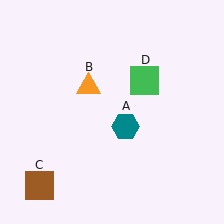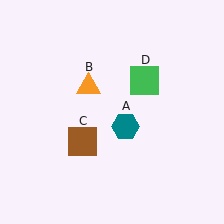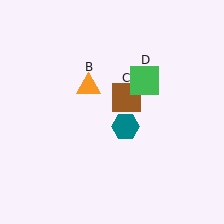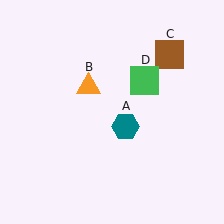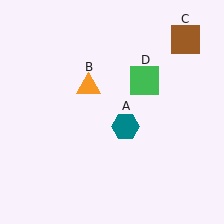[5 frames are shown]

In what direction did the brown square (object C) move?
The brown square (object C) moved up and to the right.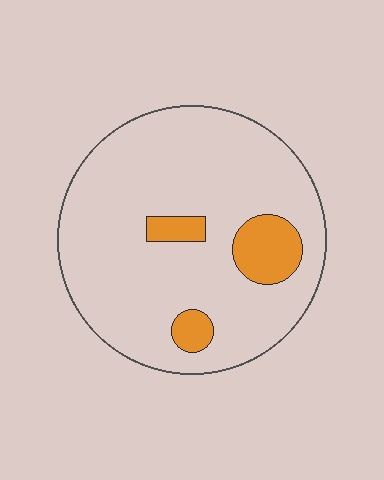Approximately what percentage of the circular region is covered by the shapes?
Approximately 10%.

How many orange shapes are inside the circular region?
3.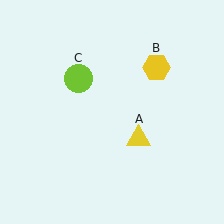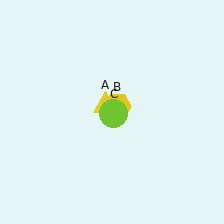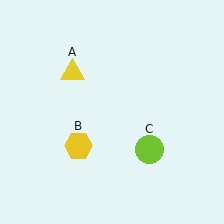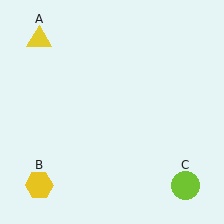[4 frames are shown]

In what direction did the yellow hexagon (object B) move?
The yellow hexagon (object B) moved down and to the left.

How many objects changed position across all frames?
3 objects changed position: yellow triangle (object A), yellow hexagon (object B), lime circle (object C).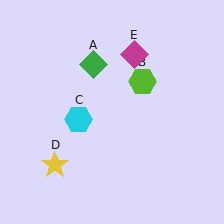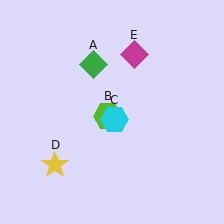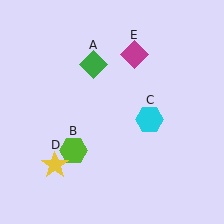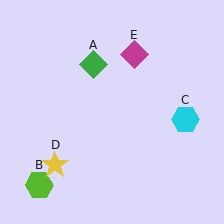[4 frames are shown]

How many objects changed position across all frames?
2 objects changed position: lime hexagon (object B), cyan hexagon (object C).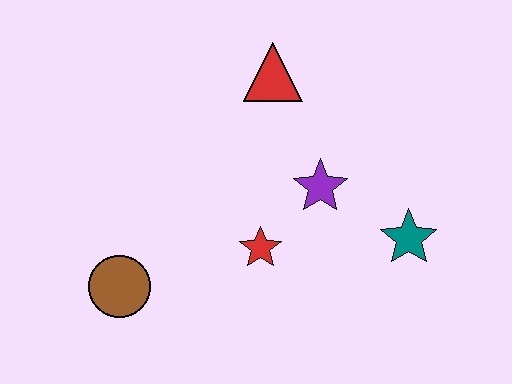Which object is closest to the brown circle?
The red star is closest to the brown circle.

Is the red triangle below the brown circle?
No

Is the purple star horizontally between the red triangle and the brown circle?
No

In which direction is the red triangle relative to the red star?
The red triangle is above the red star.